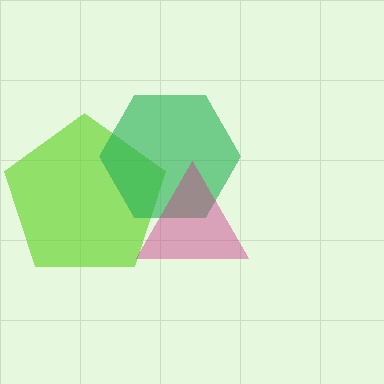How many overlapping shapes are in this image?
There are 3 overlapping shapes in the image.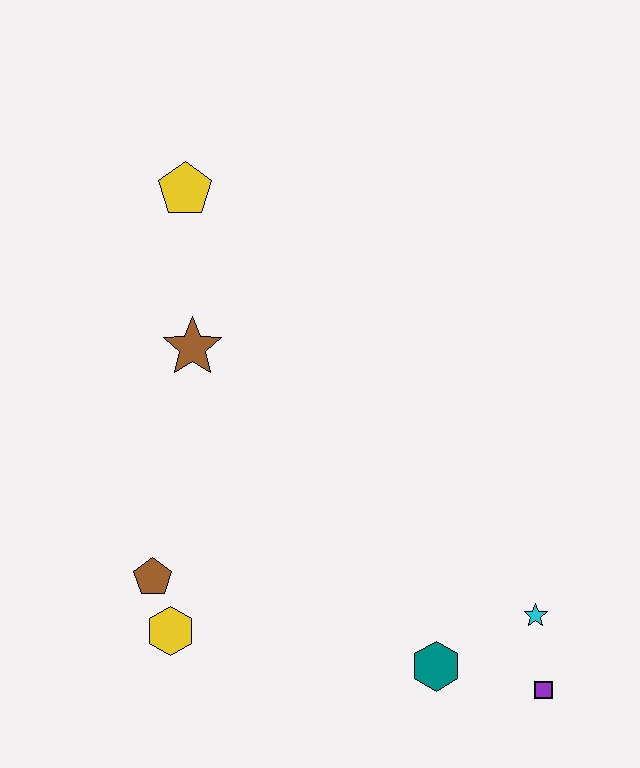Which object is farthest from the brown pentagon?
The purple square is farthest from the brown pentagon.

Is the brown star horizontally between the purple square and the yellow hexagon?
Yes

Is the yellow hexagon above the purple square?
Yes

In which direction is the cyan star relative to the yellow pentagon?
The cyan star is below the yellow pentagon.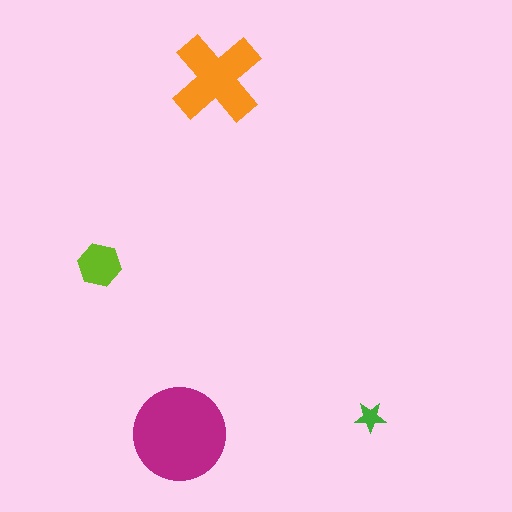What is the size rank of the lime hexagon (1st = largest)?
3rd.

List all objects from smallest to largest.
The green star, the lime hexagon, the orange cross, the magenta circle.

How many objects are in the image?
There are 4 objects in the image.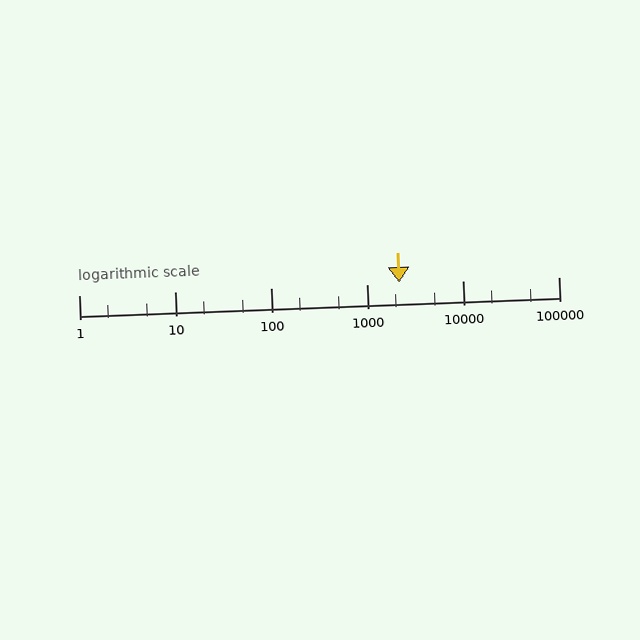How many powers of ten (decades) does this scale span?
The scale spans 5 decades, from 1 to 100000.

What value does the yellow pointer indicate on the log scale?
The pointer indicates approximately 2200.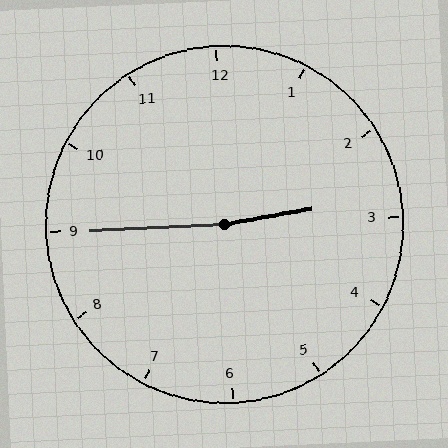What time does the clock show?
2:45.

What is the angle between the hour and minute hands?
Approximately 172 degrees.